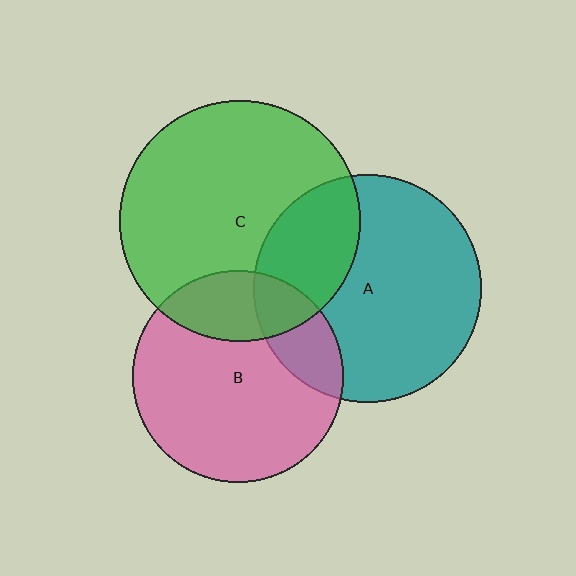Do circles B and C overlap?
Yes.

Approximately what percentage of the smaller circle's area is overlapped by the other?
Approximately 25%.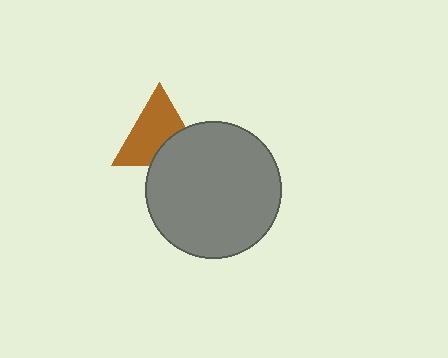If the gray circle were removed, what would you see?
You would see the complete brown triangle.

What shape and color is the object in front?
The object in front is a gray circle.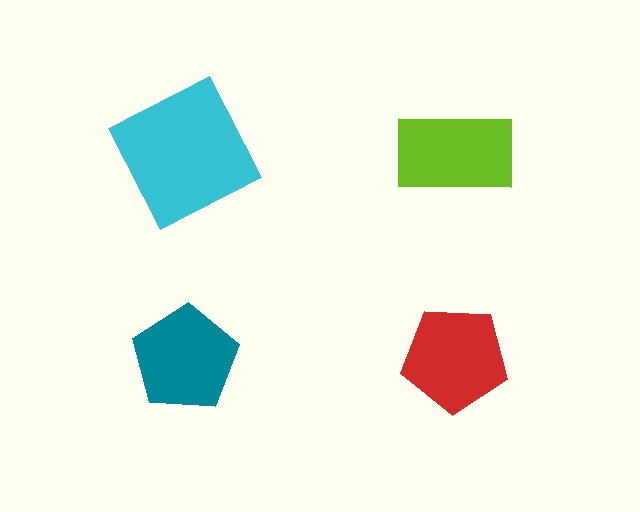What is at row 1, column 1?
A cyan square.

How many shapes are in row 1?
2 shapes.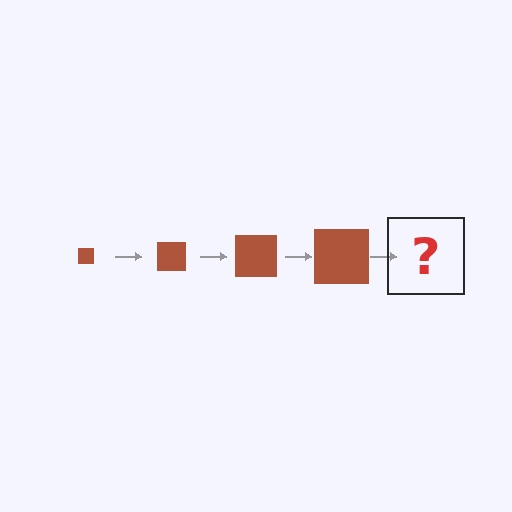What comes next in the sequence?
The next element should be a brown square, larger than the previous one.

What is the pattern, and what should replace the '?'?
The pattern is that the square gets progressively larger each step. The '?' should be a brown square, larger than the previous one.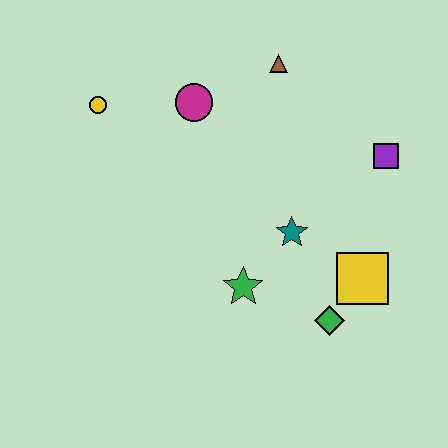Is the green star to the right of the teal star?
No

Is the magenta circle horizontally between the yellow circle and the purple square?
Yes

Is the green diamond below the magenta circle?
Yes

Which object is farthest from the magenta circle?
The green diamond is farthest from the magenta circle.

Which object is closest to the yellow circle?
The magenta circle is closest to the yellow circle.